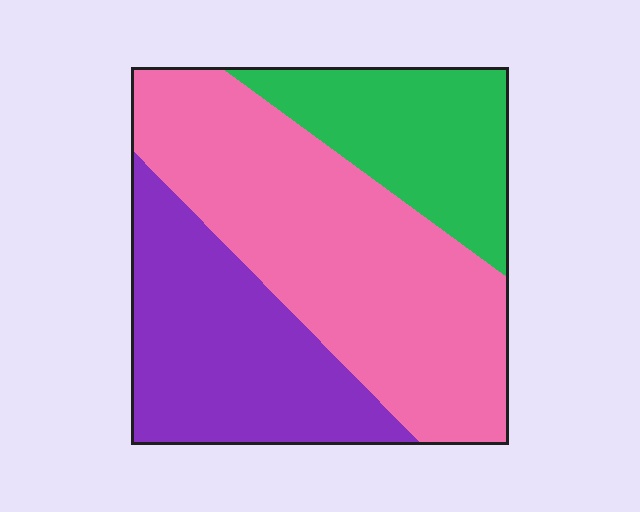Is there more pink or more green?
Pink.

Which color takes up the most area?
Pink, at roughly 50%.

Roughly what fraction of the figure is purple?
Purple takes up between a sixth and a third of the figure.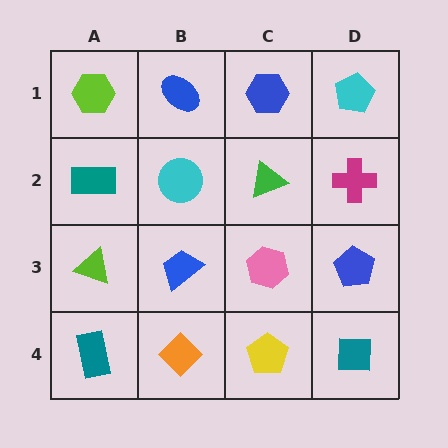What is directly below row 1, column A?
A teal rectangle.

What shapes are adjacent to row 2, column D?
A cyan pentagon (row 1, column D), a blue pentagon (row 3, column D), a green triangle (row 2, column C).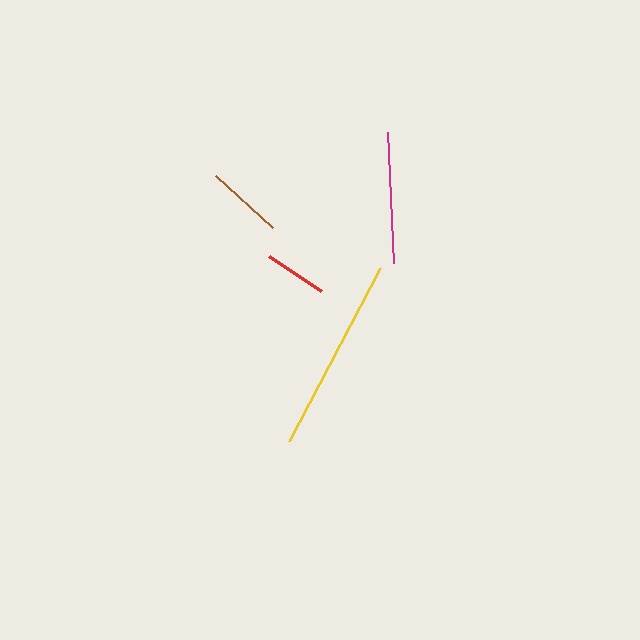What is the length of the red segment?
The red segment is approximately 63 pixels long.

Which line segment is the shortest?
The red line is the shortest at approximately 63 pixels.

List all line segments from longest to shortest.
From longest to shortest: yellow, magenta, brown, red.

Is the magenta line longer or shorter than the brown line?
The magenta line is longer than the brown line.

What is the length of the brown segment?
The brown segment is approximately 77 pixels long.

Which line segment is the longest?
The yellow line is the longest at approximately 196 pixels.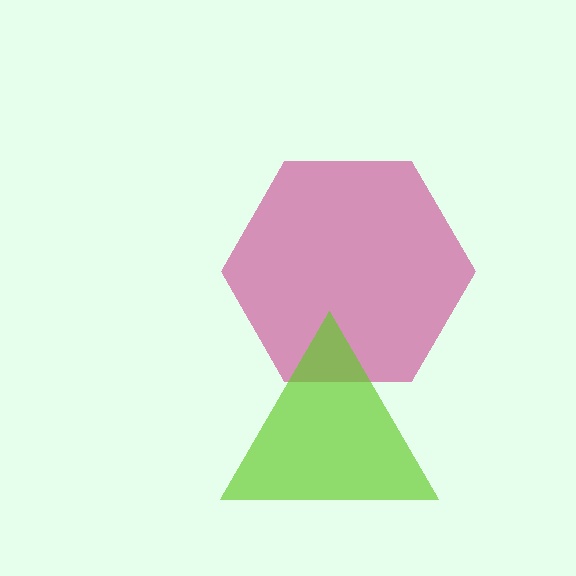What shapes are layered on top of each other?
The layered shapes are: a magenta hexagon, a lime triangle.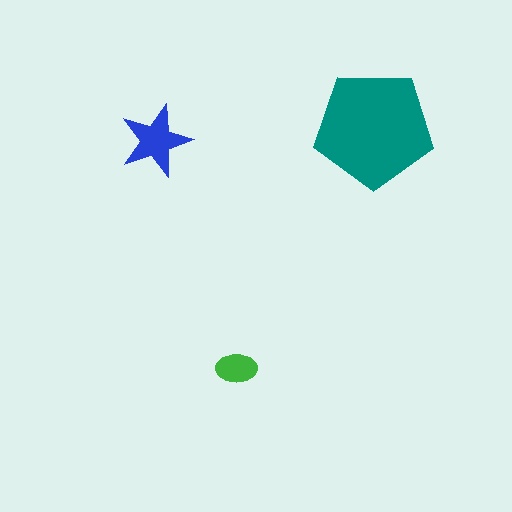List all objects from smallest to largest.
The green ellipse, the blue star, the teal pentagon.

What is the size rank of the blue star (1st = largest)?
2nd.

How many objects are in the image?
There are 3 objects in the image.